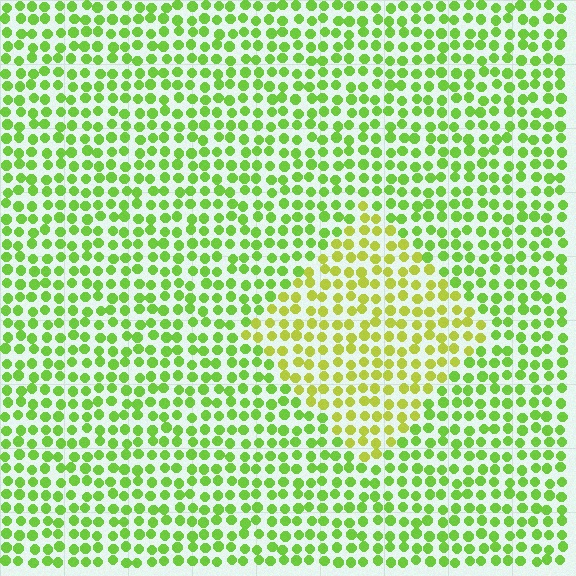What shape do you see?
I see a diamond.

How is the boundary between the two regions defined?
The boundary is defined purely by a slight shift in hue (about 30 degrees). Spacing, size, and orientation are identical on both sides.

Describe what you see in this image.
The image is filled with small lime elements in a uniform arrangement. A diamond-shaped region is visible where the elements are tinted to a slightly different hue, forming a subtle color boundary.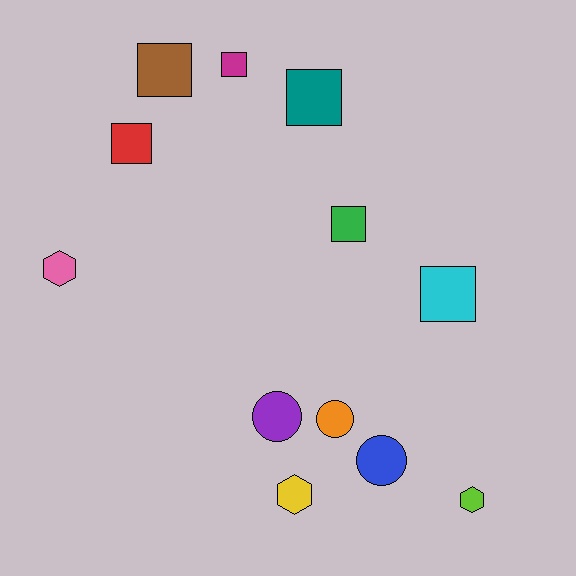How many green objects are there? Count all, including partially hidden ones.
There is 1 green object.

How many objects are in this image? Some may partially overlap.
There are 12 objects.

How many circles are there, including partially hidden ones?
There are 3 circles.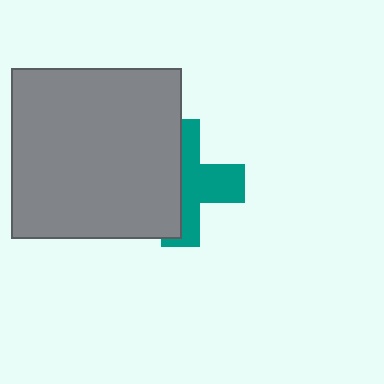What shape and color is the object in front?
The object in front is a gray square.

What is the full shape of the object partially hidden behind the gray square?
The partially hidden object is a teal cross.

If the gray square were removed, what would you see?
You would see the complete teal cross.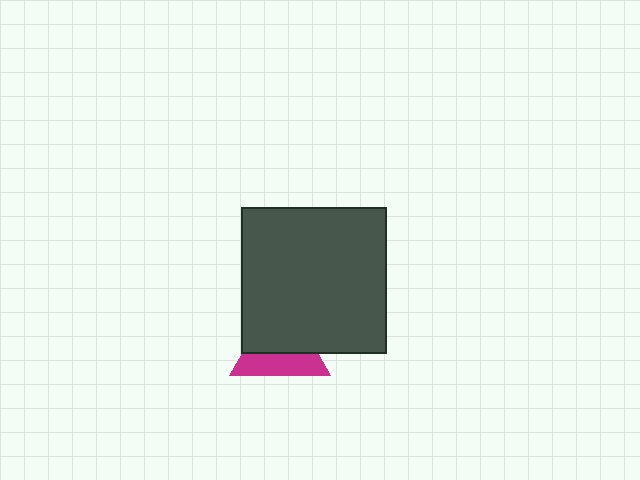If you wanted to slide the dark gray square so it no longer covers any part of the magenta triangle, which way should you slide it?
Slide it up — that is the most direct way to separate the two shapes.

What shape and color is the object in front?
The object in front is a dark gray square.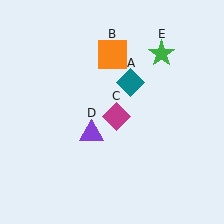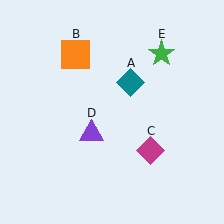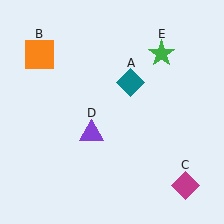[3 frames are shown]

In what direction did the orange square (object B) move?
The orange square (object B) moved left.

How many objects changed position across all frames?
2 objects changed position: orange square (object B), magenta diamond (object C).